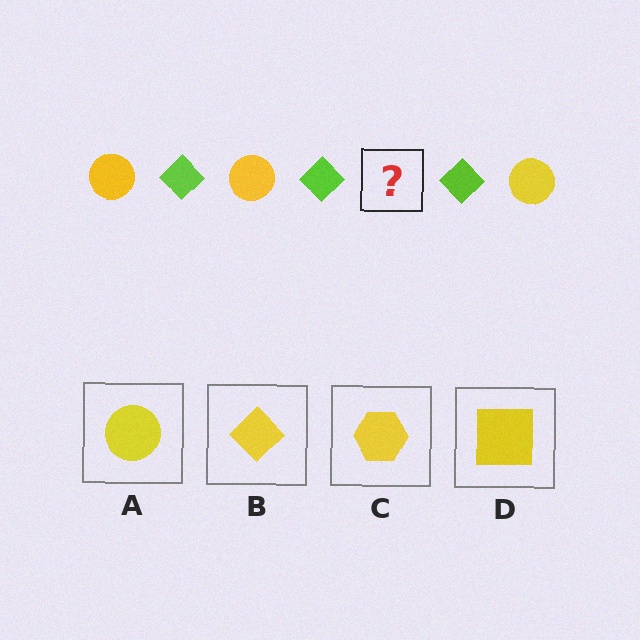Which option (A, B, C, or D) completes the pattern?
A.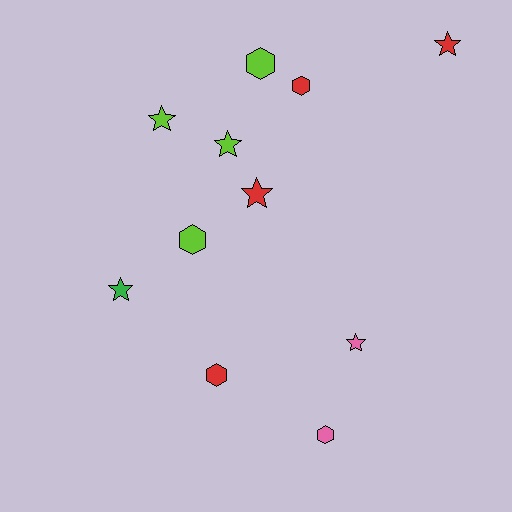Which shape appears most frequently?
Star, with 6 objects.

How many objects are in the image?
There are 11 objects.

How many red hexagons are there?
There are 2 red hexagons.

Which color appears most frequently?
Lime, with 4 objects.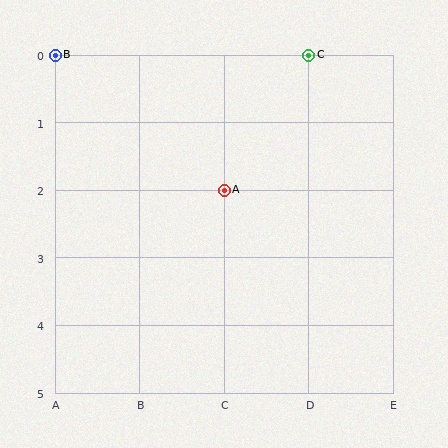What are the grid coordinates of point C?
Point C is at grid coordinates (D, 0).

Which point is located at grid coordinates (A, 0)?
Point B is at (A, 0).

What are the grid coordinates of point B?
Point B is at grid coordinates (A, 0).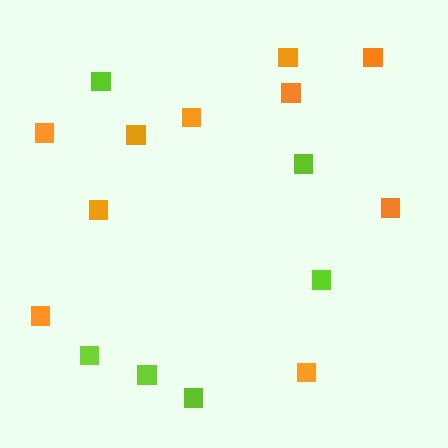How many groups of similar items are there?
There are 2 groups: one group of orange squares (10) and one group of lime squares (6).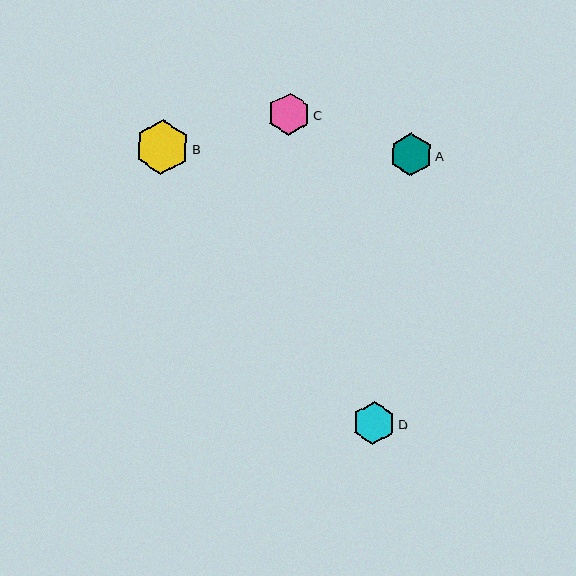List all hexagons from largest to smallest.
From largest to smallest: B, D, A, C.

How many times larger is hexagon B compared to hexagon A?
Hexagon B is approximately 1.3 times the size of hexagon A.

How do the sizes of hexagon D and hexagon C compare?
Hexagon D and hexagon C are approximately the same size.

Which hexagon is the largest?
Hexagon B is the largest with a size of approximately 55 pixels.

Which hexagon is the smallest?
Hexagon C is the smallest with a size of approximately 42 pixels.